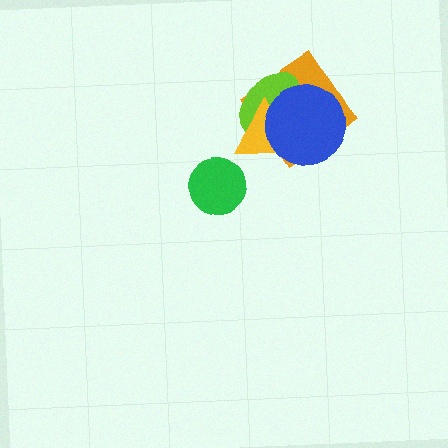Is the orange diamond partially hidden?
Yes, it is partially covered by another shape.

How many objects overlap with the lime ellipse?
3 objects overlap with the lime ellipse.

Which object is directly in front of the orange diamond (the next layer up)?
The lime ellipse is directly in front of the orange diamond.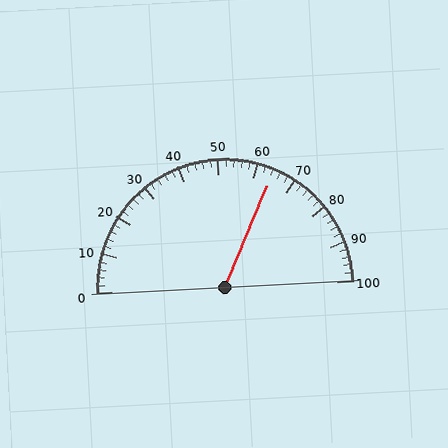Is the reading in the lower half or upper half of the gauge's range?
The reading is in the upper half of the range (0 to 100).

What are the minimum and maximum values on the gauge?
The gauge ranges from 0 to 100.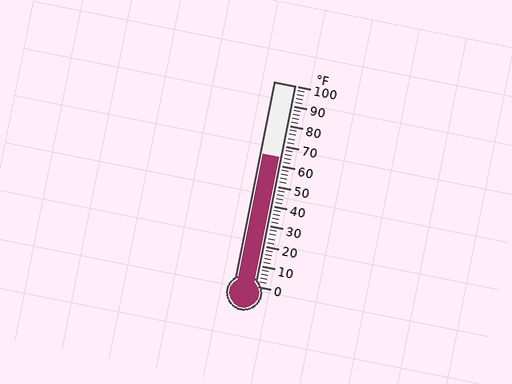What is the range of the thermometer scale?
The thermometer scale ranges from 0°F to 100°F.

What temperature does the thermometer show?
The thermometer shows approximately 64°F.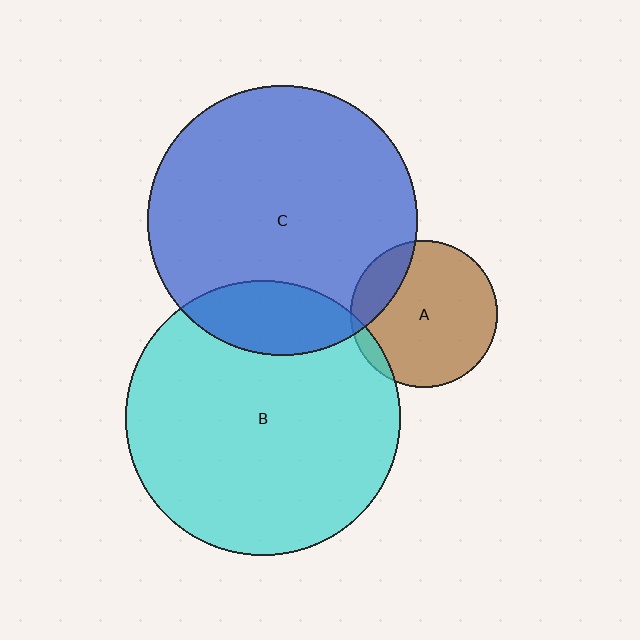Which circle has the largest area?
Circle B (cyan).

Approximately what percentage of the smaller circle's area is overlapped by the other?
Approximately 15%.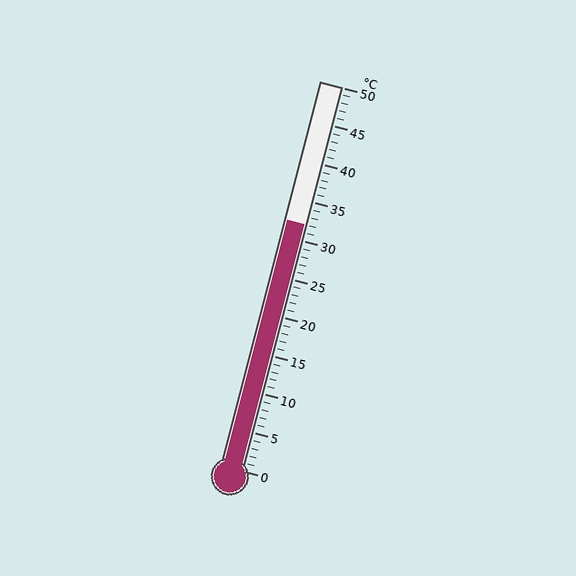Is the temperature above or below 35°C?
The temperature is below 35°C.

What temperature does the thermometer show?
The thermometer shows approximately 32°C.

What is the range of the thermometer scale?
The thermometer scale ranges from 0°C to 50°C.